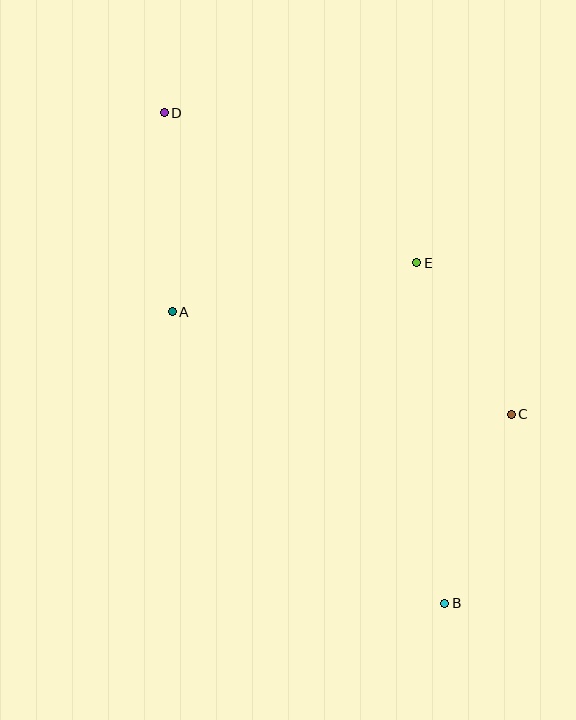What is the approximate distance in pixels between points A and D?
The distance between A and D is approximately 199 pixels.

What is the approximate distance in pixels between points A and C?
The distance between A and C is approximately 354 pixels.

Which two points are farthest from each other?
Points B and D are farthest from each other.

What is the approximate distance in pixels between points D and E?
The distance between D and E is approximately 294 pixels.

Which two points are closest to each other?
Points C and E are closest to each other.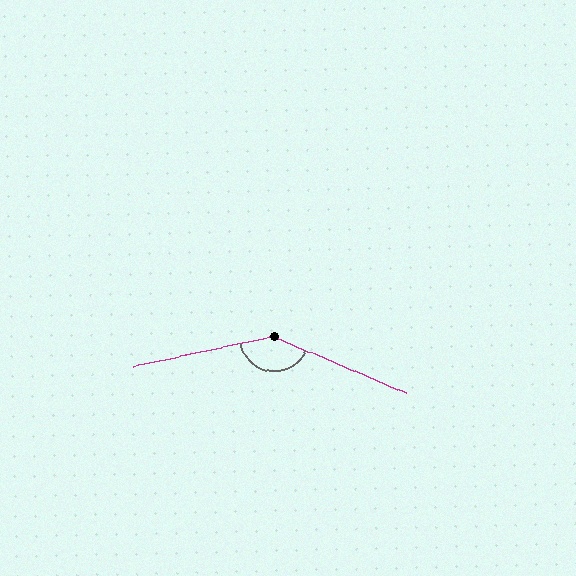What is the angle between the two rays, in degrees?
Approximately 146 degrees.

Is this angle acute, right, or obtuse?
It is obtuse.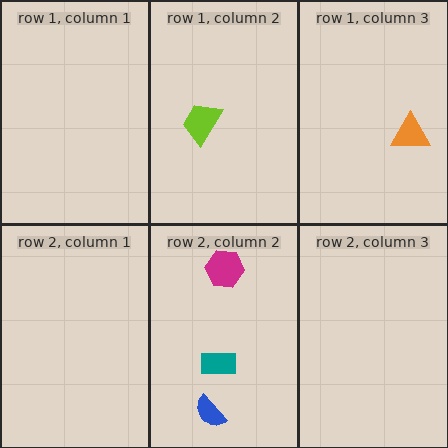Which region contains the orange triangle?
The row 1, column 3 region.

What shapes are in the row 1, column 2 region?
The lime trapezoid.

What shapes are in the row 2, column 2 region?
The blue semicircle, the teal rectangle, the magenta hexagon.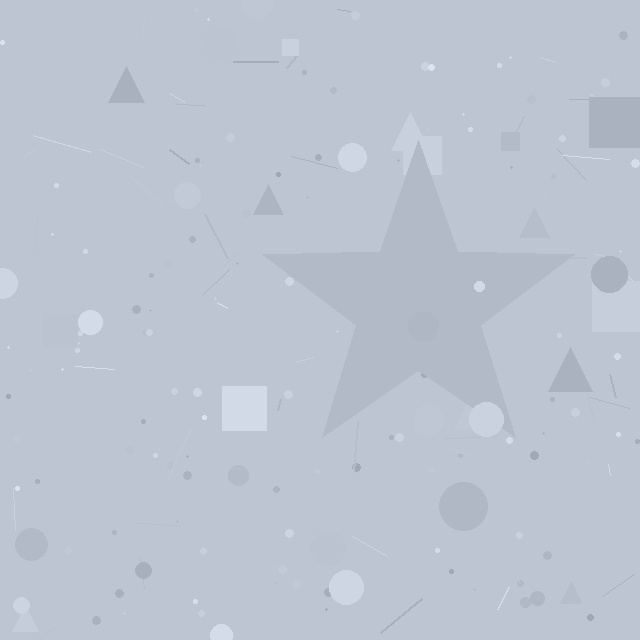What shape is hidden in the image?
A star is hidden in the image.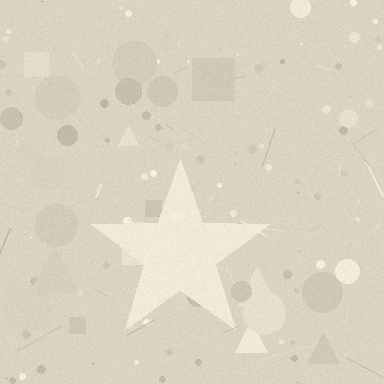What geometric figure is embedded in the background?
A star is embedded in the background.